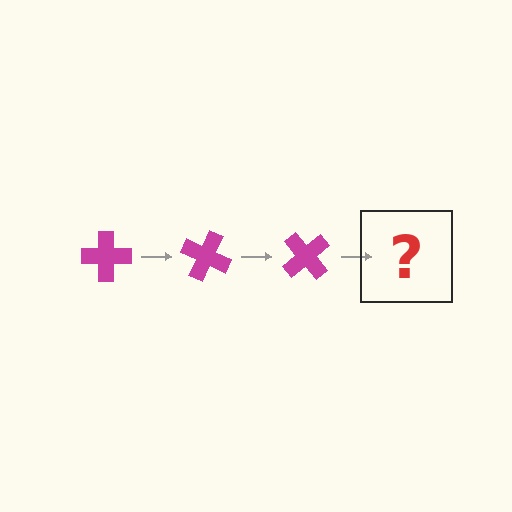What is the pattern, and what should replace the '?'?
The pattern is that the cross rotates 25 degrees each step. The '?' should be a magenta cross rotated 75 degrees.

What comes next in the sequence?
The next element should be a magenta cross rotated 75 degrees.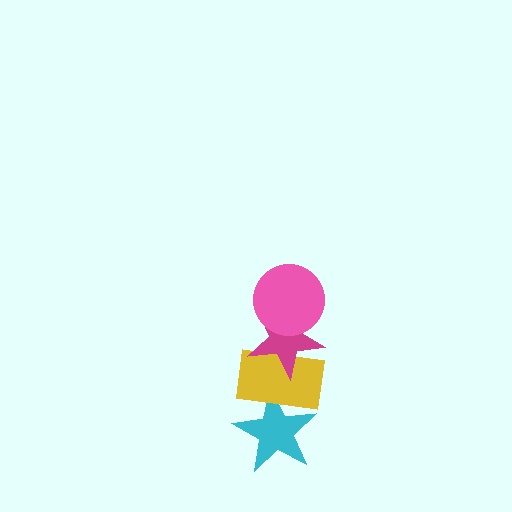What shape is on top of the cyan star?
The yellow rectangle is on top of the cyan star.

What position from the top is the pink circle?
The pink circle is 1st from the top.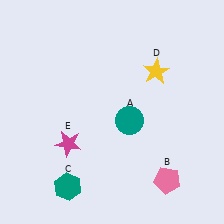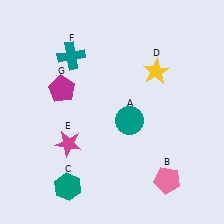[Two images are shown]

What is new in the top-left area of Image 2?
A teal cross (F) was added in the top-left area of Image 2.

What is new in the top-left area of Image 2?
A magenta pentagon (G) was added in the top-left area of Image 2.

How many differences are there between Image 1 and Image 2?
There are 2 differences between the two images.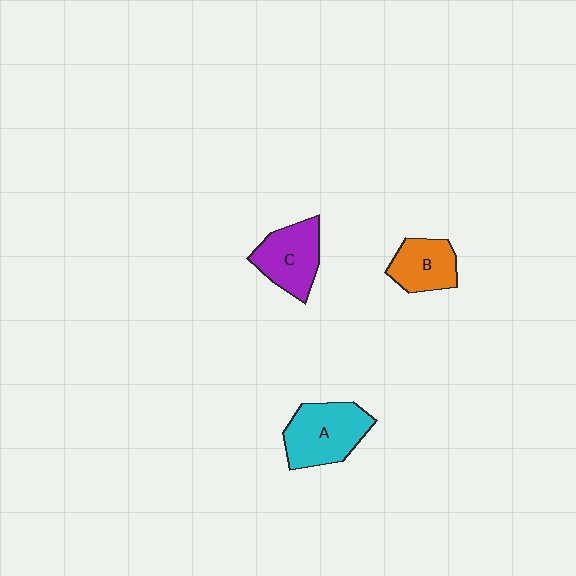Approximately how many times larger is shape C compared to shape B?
Approximately 1.2 times.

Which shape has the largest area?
Shape A (cyan).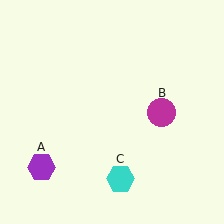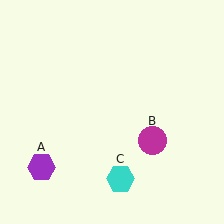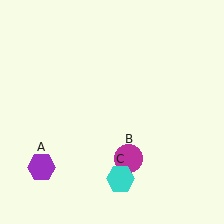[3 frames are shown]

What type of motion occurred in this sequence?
The magenta circle (object B) rotated clockwise around the center of the scene.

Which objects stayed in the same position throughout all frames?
Purple hexagon (object A) and cyan hexagon (object C) remained stationary.